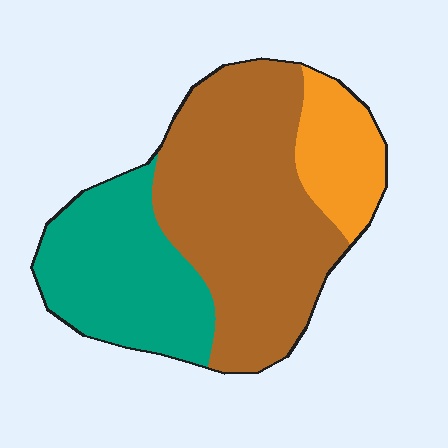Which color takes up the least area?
Orange, at roughly 15%.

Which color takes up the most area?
Brown, at roughly 55%.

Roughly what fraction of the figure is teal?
Teal covers 32% of the figure.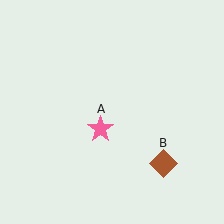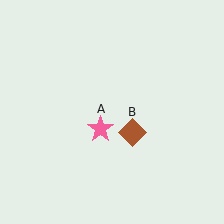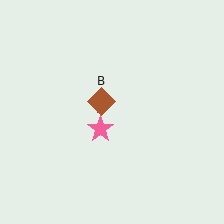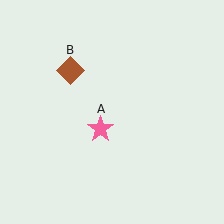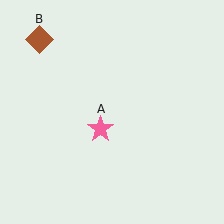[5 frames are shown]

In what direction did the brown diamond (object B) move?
The brown diamond (object B) moved up and to the left.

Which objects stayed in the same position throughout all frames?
Pink star (object A) remained stationary.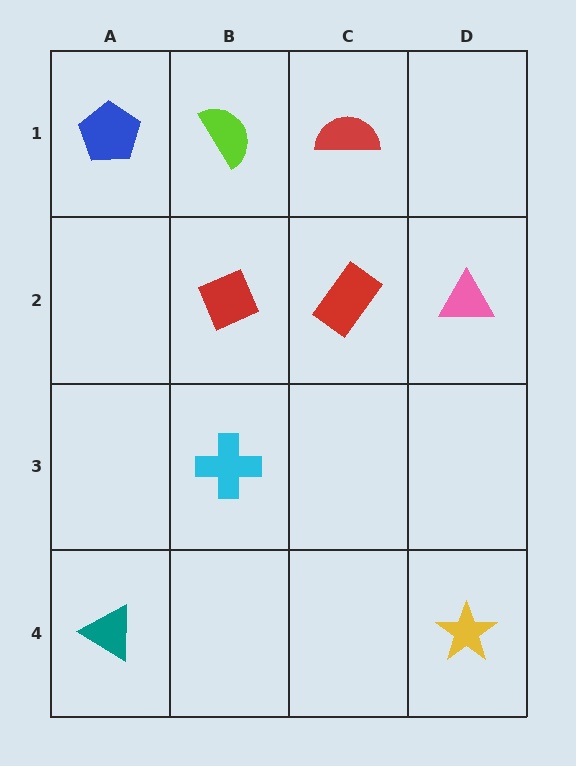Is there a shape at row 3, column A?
No, that cell is empty.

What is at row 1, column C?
A red semicircle.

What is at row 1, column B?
A lime semicircle.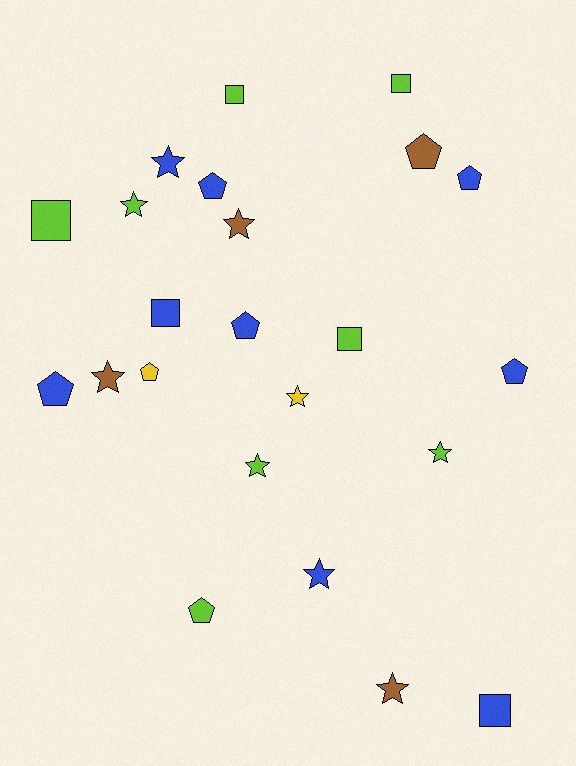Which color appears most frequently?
Blue, with 9 objects.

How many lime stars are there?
There are 3 lime stars.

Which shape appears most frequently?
Star, with 9 objects.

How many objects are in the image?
There are 23 objects.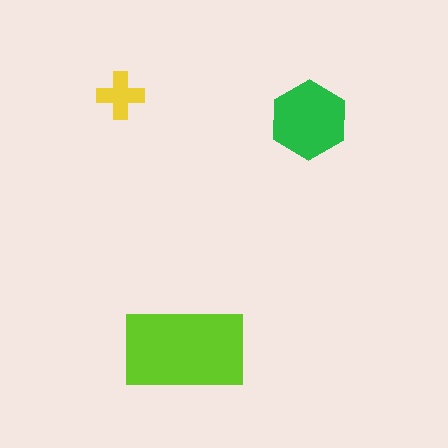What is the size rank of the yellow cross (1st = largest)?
3rd.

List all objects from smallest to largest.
The yellow cross, the green hexagon, the lime rectangle.